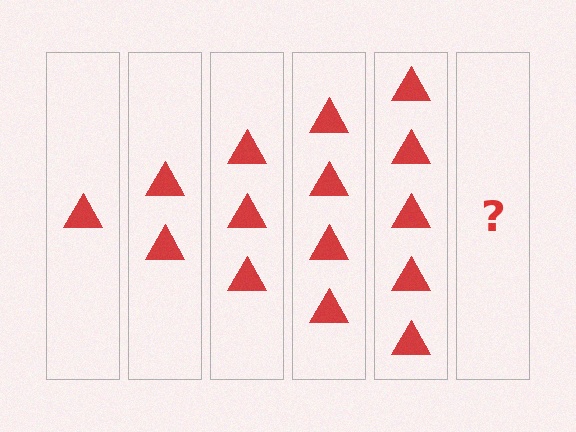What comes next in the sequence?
The next element should be 6 triangles.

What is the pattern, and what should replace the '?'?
The pattern is that each step adds one more triangle. The '?' should be 6 triangles.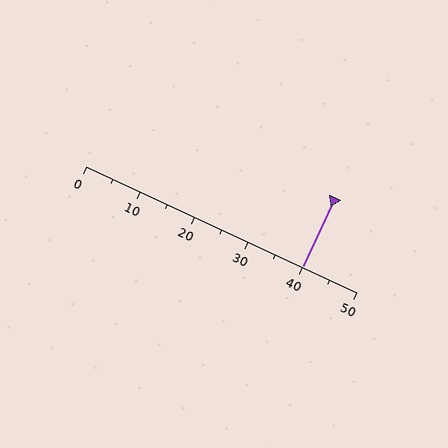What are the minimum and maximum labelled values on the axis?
The axis runs from 0 to 50.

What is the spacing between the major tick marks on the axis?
The major ticks are spaced 10 apart.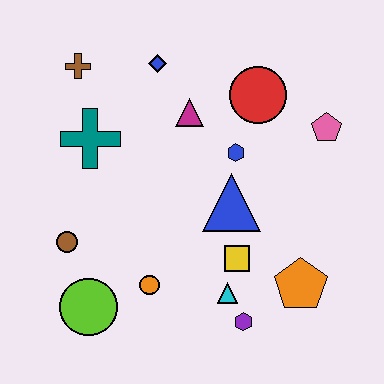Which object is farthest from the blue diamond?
The purple hexagon is farthest from the blue diamond.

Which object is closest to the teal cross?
The brown cross is closest to the teal cross.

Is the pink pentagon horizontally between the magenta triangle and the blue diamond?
No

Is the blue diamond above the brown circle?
Yes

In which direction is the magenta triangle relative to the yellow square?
The magenta triangle is above the yellow square.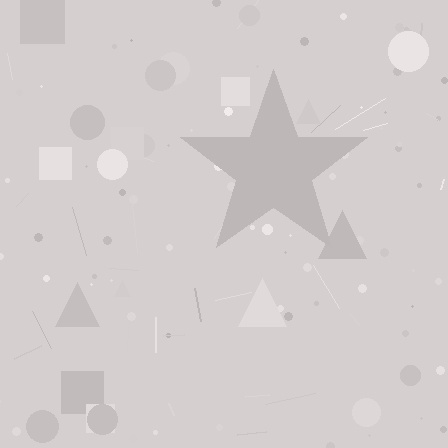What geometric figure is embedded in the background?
A star is embedded in the background.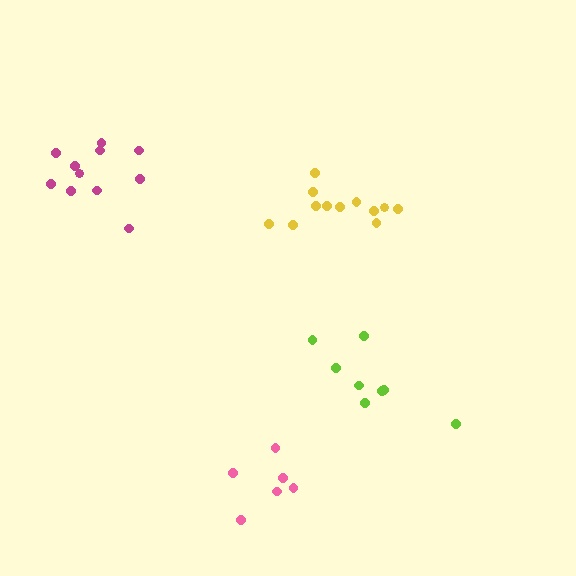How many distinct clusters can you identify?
There are 4 distinct clusters.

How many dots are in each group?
Group 1: 8 dots, Group 2: 11 dots, Group 3: 12 dots, Group 4: 6 dots (37 total).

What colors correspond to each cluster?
The clusters are colored: lime, magenta, yellow, pink.